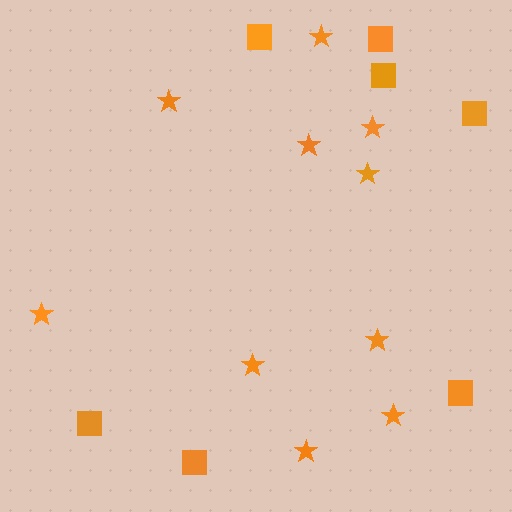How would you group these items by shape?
There are 2 groups: one group of squares (7) and one group of stars (10).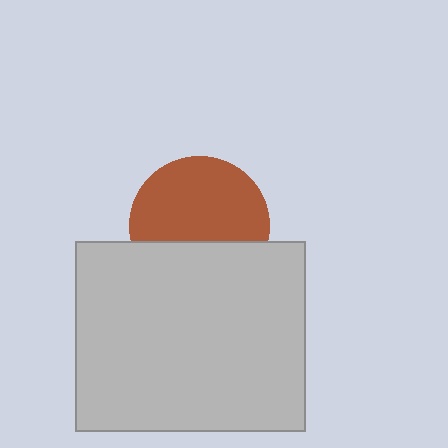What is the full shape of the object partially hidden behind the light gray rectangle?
The partially hidden object is a brown circle.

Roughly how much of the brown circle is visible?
About half of it is visible (roughly 64%).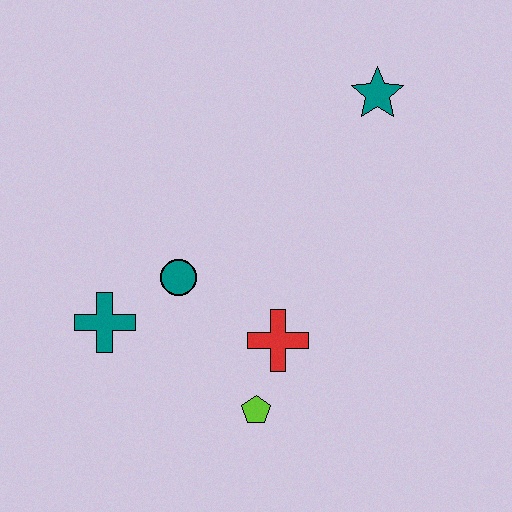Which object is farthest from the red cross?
The teal star is farthest from the red cross.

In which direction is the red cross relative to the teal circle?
The red cross is to the right of the teal circle.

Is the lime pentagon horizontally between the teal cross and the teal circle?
No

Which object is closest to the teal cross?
The teal circle is closest to the teal cross.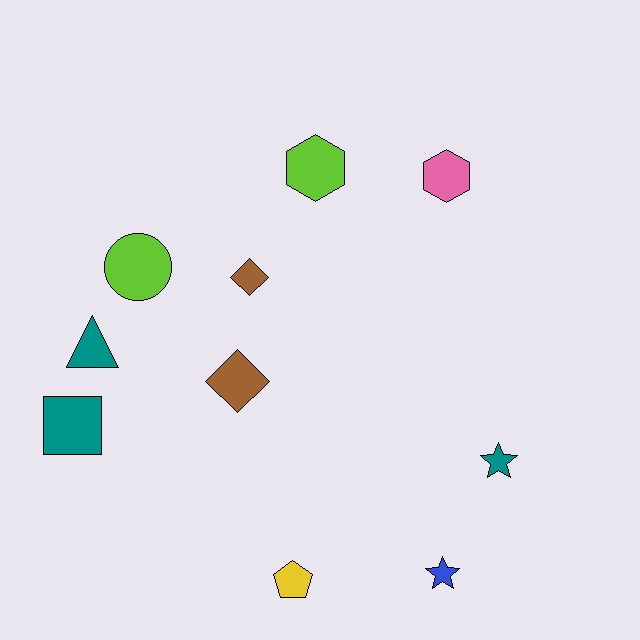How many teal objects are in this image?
There are 3 teal objects.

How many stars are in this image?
There are 2 stars.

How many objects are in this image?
There are 10 objects.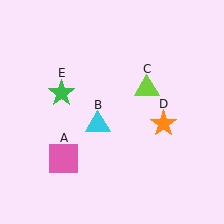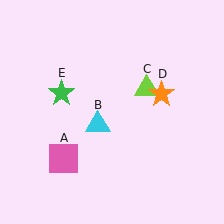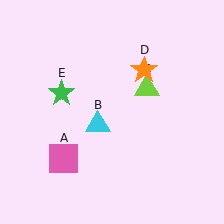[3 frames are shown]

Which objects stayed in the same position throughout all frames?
Pink square (object A) and cyan triangle (object B) and lime triangle (object C) and green star (object E) remained stationary.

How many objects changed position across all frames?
1 object changed position: orange star (object D).